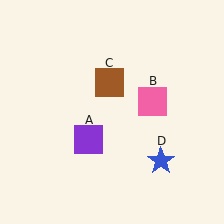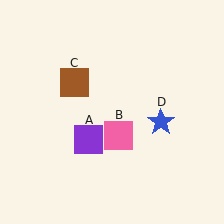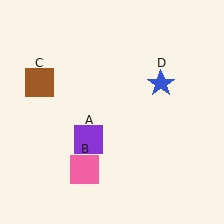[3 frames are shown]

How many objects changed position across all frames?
3 objects changed position: pink square (object B), brown square (object C), blue star (object D).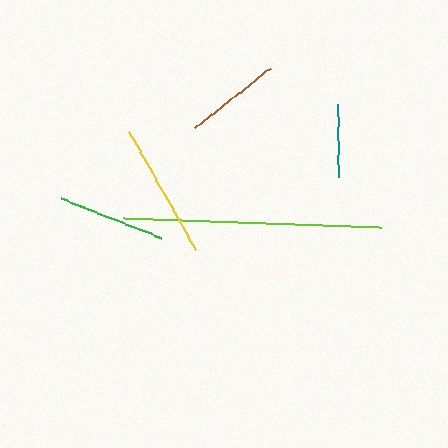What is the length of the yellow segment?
The yellow segment is approximately 136 pixels long.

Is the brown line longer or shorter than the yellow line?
The yellow line is longer than the brown line.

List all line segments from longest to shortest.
From longest to shortest: lime, yellow, green, brown, teal.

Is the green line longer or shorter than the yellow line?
The yellow line is longer than the green line.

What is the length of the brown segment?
The brown segment is approximately 95 pixels long.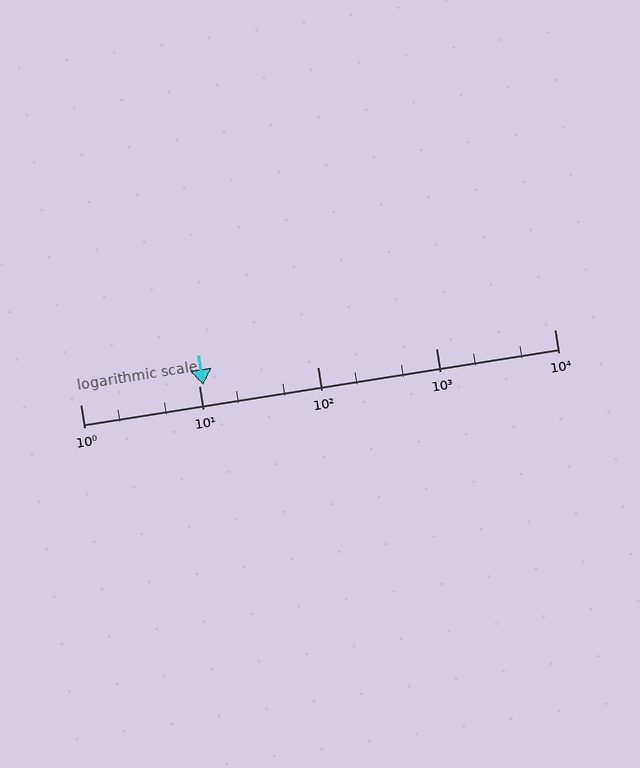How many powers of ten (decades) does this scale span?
The scale spans 4 decades, from 1 to 10000.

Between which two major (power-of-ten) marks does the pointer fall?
The pointer is between 10 and 100.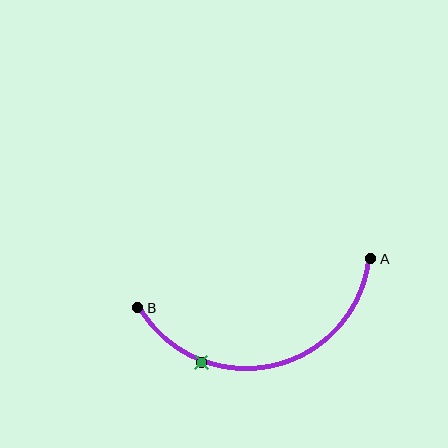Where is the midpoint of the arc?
The arc midpoint is the point on the curve farthest from the straight line joining A and B. It sits below that line.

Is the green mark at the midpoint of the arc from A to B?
No. The green mark lies on the arc but is closer to endpoint B. The arc midpoint would be at the point on the curve equidistant along the arc from both A and B.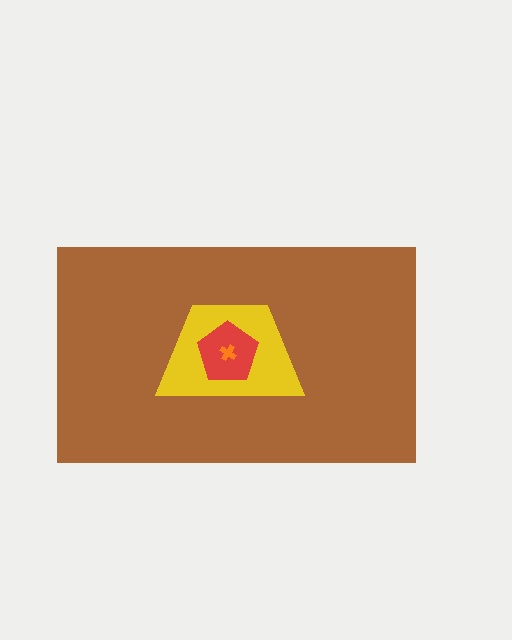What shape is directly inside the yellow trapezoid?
The red pentagon.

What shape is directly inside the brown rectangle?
The yellow trapezoid.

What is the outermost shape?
The brown rectangle.